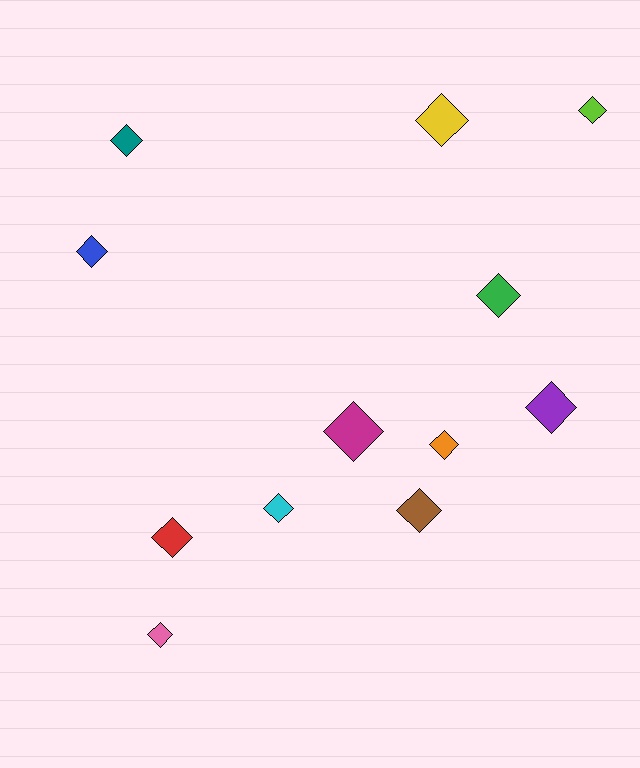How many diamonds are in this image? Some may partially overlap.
There are 12 diamonds.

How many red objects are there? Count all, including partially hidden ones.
There is 1 red object.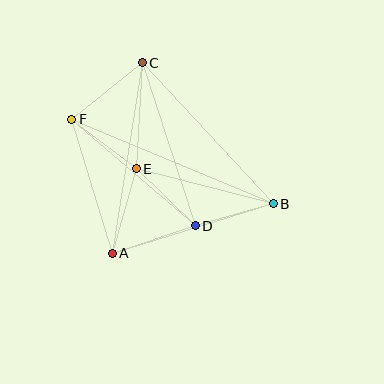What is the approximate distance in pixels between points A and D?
The distance between A and D is approximately 88 pixels.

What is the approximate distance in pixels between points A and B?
The distance between A and B is approximately 169 pixels.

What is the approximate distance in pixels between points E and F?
The distance between E and F is approximately 81 pixels.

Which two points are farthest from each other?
Points B and F are farthest from each other.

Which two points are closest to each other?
Points B and D are closest to each other.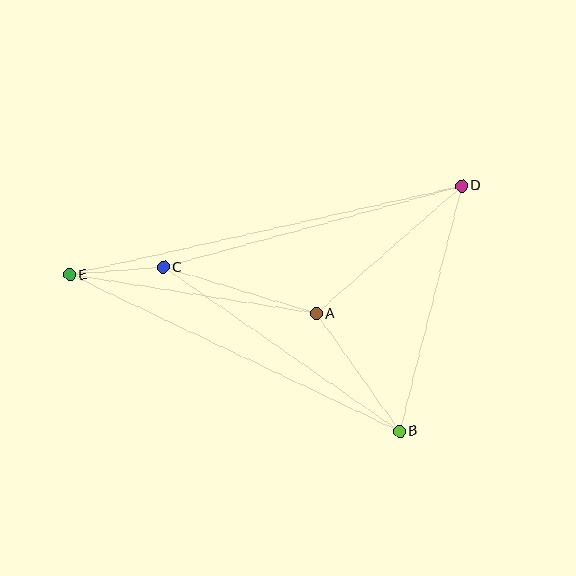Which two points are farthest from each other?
Points D and E are farthest from each other.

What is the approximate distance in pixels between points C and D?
The distance between C and D is approximately 309 pixels.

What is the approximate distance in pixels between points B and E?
The distance between B and E is approximately 365 pixels.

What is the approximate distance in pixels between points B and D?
The distance between B and D is approximately 253 pixels.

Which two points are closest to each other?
Points C and E are closest to each other.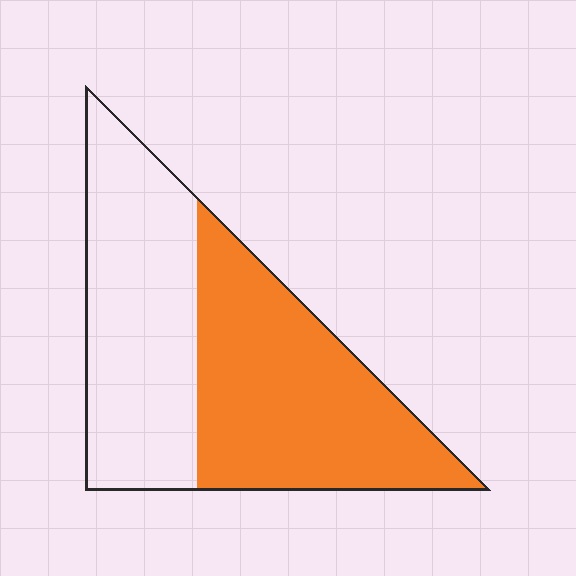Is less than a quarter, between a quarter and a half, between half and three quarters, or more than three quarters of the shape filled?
Between half and three quarters.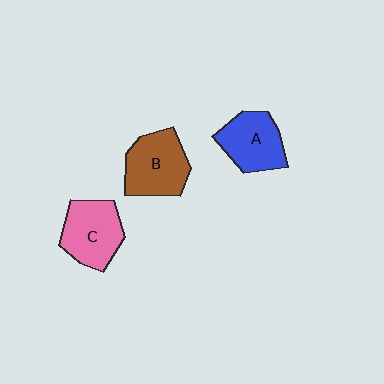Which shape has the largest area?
Shape B (brown).